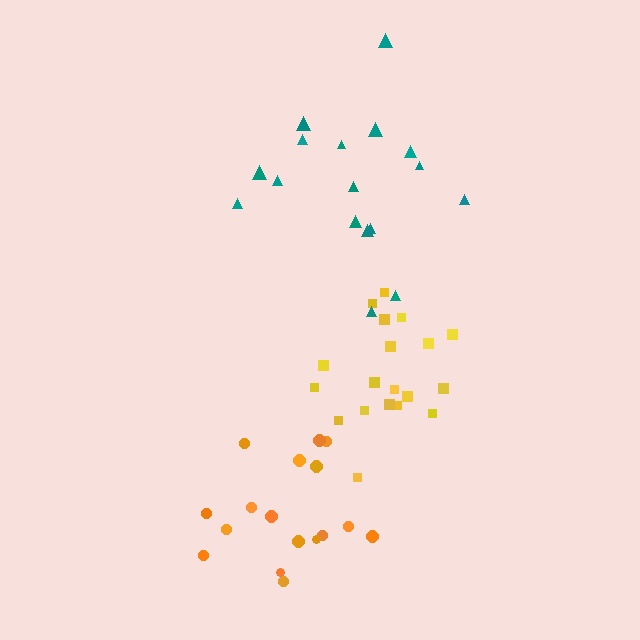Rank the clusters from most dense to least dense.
yellow, orange, teal.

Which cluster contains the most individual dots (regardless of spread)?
Yellow (19).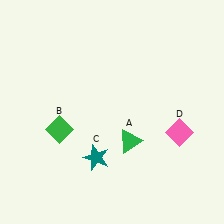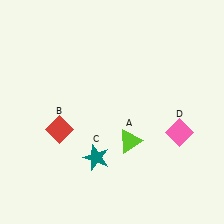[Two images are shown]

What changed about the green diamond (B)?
In Image 1, B is green. In Image 2, it changed to red.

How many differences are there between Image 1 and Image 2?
There are 2 differences between the two images.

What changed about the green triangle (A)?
In Image 1, A is green. In Image 2, it changed to lime.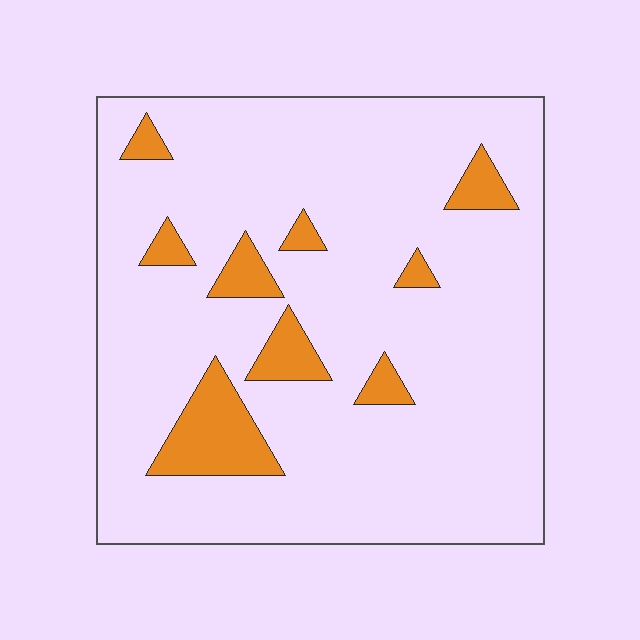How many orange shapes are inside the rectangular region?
9.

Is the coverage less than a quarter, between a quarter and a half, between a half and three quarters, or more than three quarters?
Less than a quarter.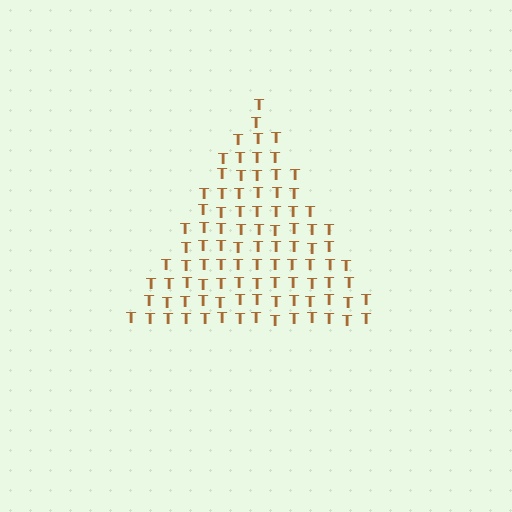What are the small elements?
The small elements are letter T's.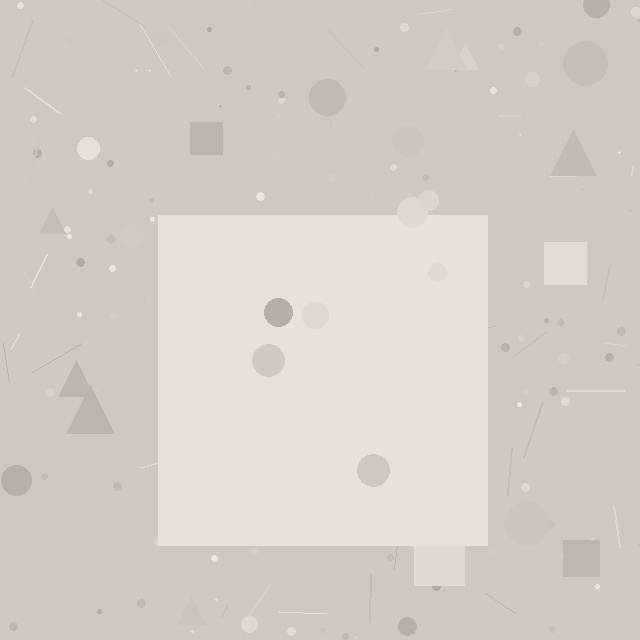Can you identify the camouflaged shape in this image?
The camouflaged shape is a square.